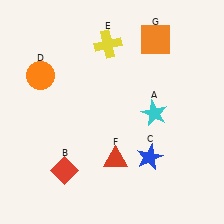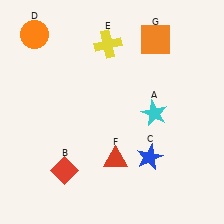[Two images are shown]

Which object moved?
The orange circle (D) moved up.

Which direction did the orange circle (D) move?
The orange circle (D) moved up.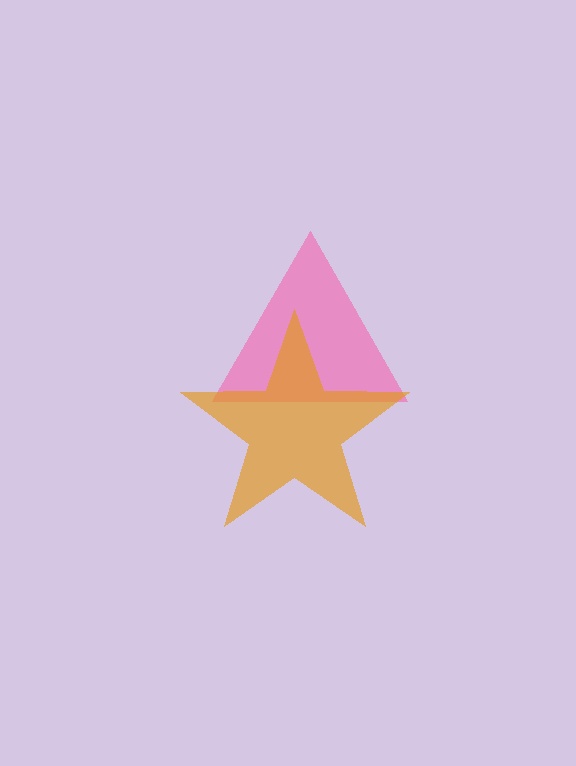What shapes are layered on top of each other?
The layered shapes are: a pink triangle, an orange star.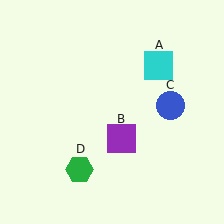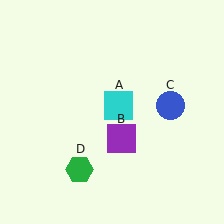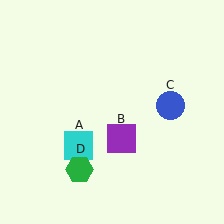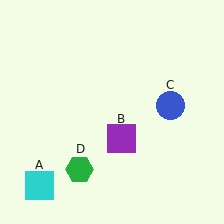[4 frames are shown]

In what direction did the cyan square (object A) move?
The cyan square (object A) moved down and to the left.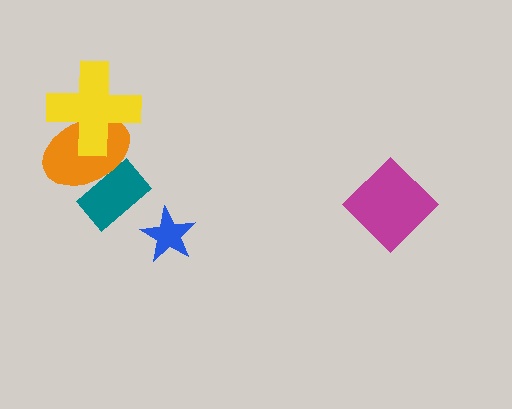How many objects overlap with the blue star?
0 objects overlap with the blue star.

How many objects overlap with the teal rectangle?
1 object overlaps with the teal rectangle.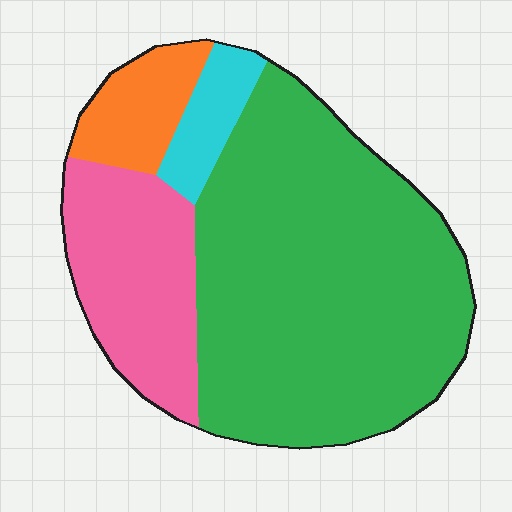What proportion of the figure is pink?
Pink covers 21% of the figure.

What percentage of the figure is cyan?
Cyan covers 7% of the figure.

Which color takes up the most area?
Green, at roughly 65%.